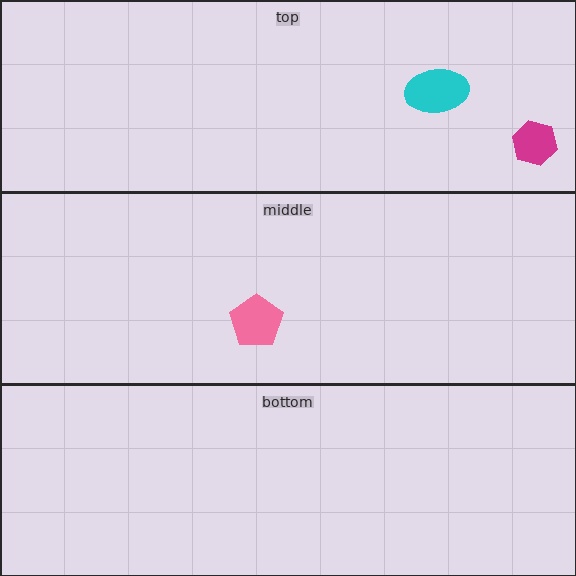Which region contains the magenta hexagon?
The top region.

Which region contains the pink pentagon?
The middle region.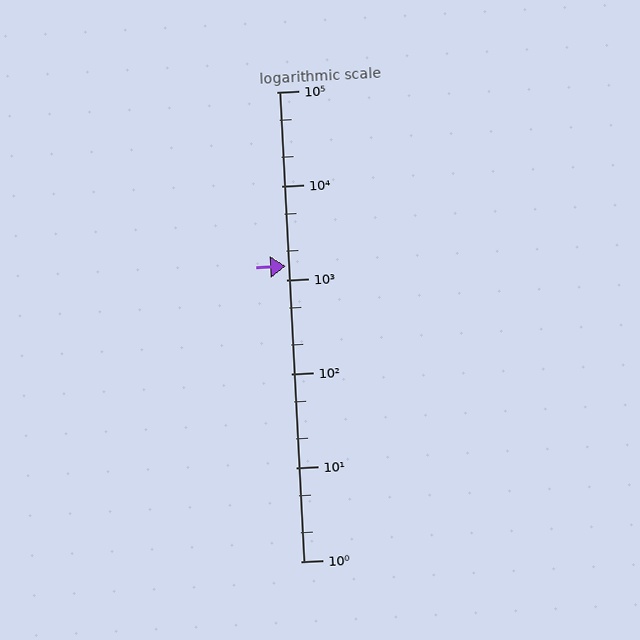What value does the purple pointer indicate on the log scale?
The pointer indicates approximately 1400.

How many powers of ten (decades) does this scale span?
The scale spans 5 decades, from 1 to 100000.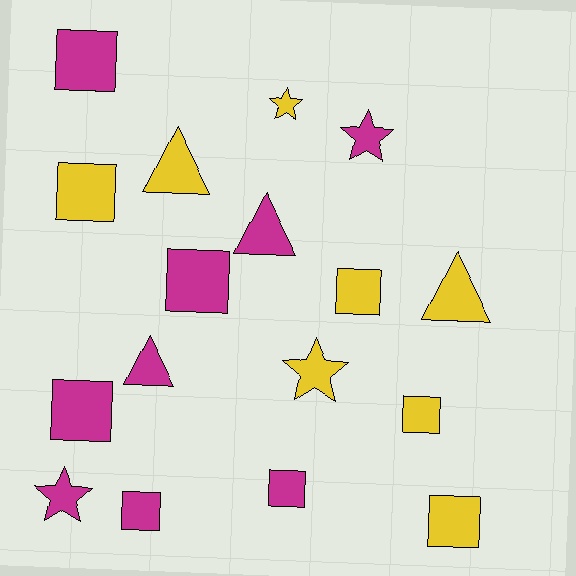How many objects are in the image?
There are 17 objects.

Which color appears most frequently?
Magenta, with 9 objects.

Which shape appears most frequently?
Square, with 9 objects.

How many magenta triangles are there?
There are 2 magenta triangles.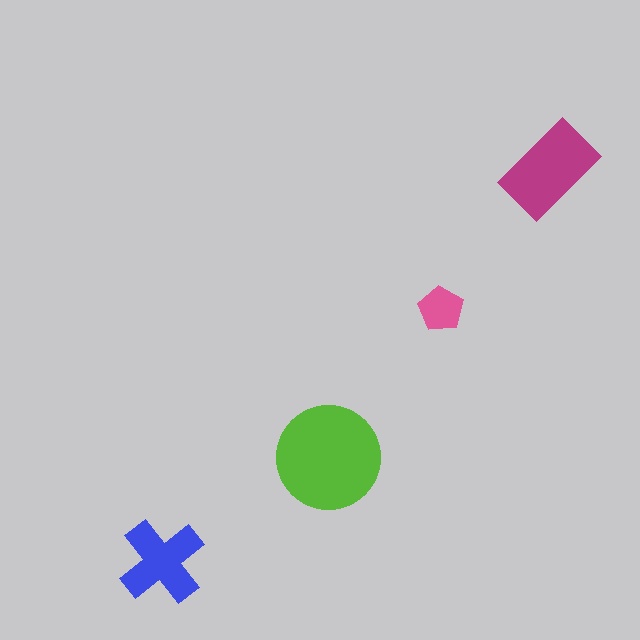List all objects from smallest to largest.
The pink pentagon, the blue cross, the magenta rectangle, the lime circle.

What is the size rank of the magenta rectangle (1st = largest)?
2nd.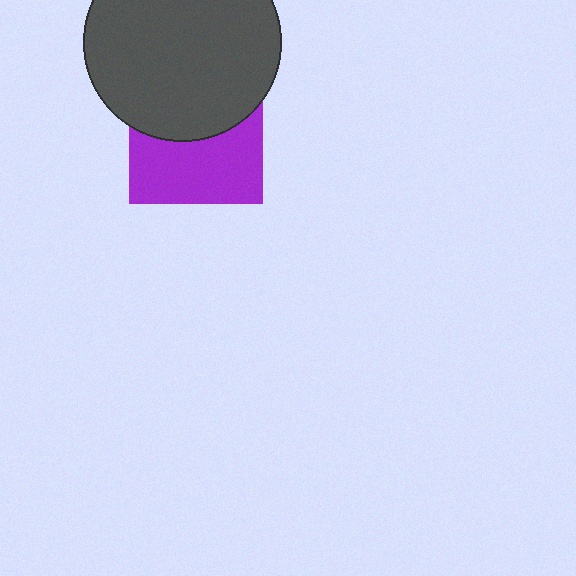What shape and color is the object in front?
The object in front is a dark gray circle.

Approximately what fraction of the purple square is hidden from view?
Roughly 47% of the purple square is hidden behind the dark gray circle.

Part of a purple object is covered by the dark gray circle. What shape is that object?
It is a square.